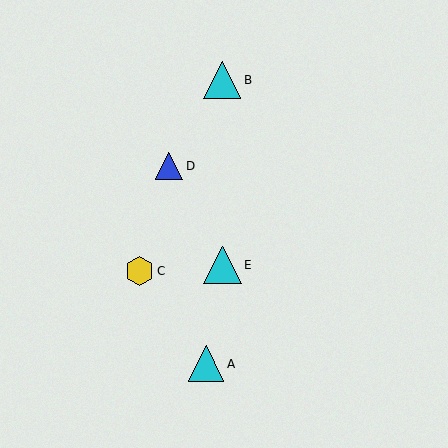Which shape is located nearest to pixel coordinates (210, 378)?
The cyan triangle (labeled A) at (206, 364) is nearest to that location.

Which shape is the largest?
The cyan triangle (labeled E) is the largest.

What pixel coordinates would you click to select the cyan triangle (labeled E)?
Click at (223, 265) to select the cyan triangle E.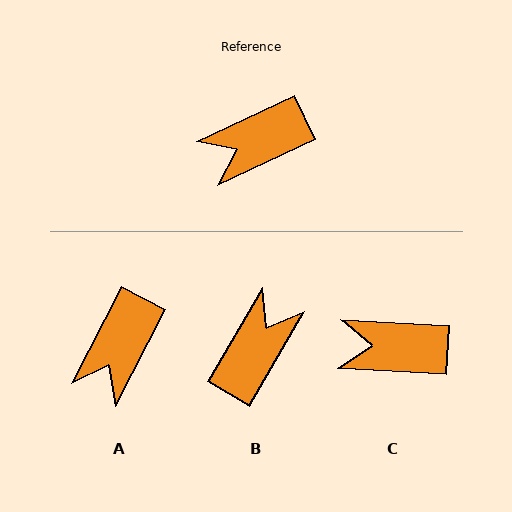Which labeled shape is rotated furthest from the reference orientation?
B, about 145 degrees away.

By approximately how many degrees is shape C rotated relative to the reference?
Approximately 28 degrees clockwise.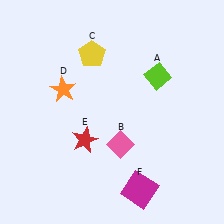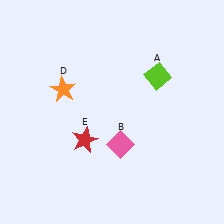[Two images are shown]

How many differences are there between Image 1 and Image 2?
There are 2 differences between the two images.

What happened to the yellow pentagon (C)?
The yellow pentagon (C) was removed in Image 2. It was in the top-left area of Image 1.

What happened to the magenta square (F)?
The magenta square (F) was removed in Image 2. It was in the bottom-right area of Image 1.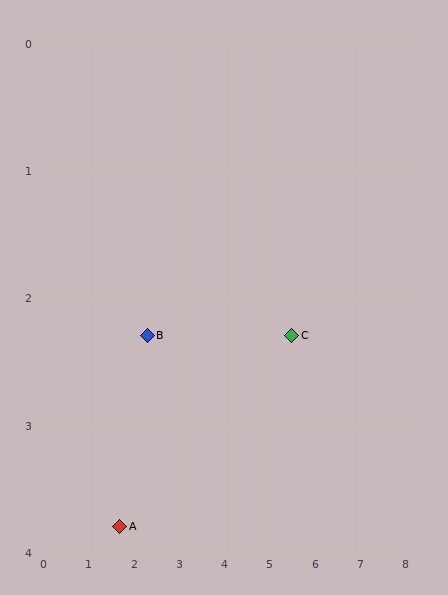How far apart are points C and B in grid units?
Points C and B are about 3.2 grid units apart.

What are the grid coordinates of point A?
Point A is at approximately (1.7, 3.8).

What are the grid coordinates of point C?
Point C is at approximately (5.5, 2.3).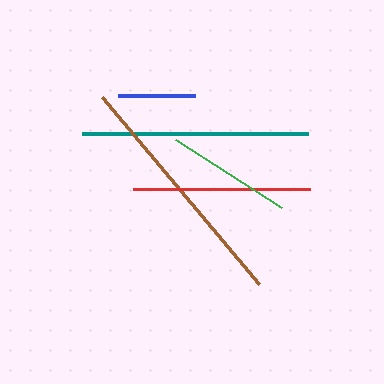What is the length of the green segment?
The green segment is approximately 126 pixels long.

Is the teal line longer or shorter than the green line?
The teal line is longer than the green line.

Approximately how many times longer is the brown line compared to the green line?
The brown line is approximately 1.9 times the length of the green line.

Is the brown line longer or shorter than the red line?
The brown line is longer than the red line.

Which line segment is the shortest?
The blue line is the shortest at approximately 77 pixels.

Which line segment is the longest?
The brown line is the longest at approximately 244 pixels.